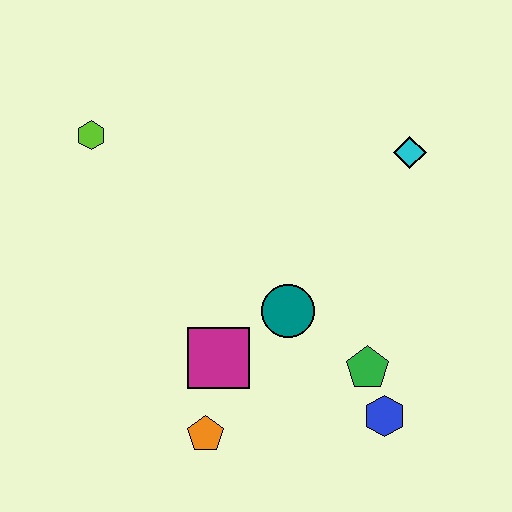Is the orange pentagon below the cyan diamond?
Yes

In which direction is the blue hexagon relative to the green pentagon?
The blue hexagon is below the green pentagon.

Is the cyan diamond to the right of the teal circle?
Yes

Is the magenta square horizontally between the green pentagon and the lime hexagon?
Yes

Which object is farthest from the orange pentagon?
The cyan diamond is farthest from the orange pentagon.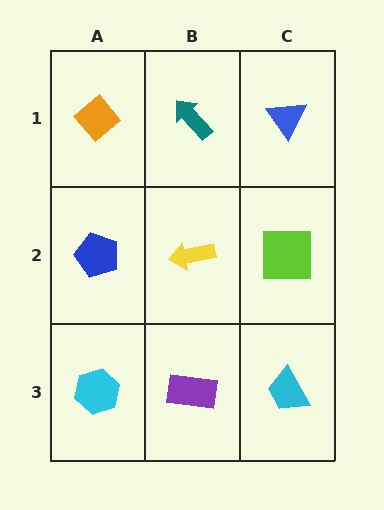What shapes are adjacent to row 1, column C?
A lime square (row 2, column C), a teal arrow (row 1, column B).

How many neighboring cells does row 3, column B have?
3.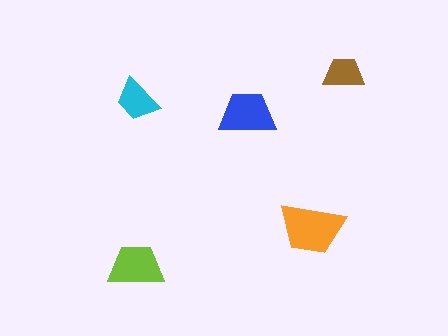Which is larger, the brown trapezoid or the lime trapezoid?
The lime one.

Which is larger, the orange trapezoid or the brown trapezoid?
The orange one.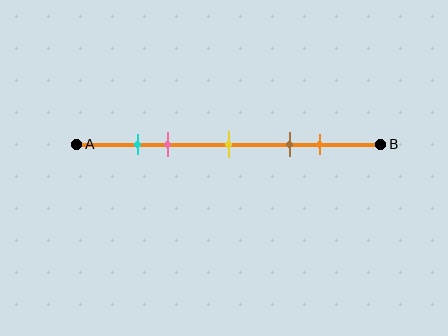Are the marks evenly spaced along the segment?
No, the marks are not evenly spaced.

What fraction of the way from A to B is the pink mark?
The pink mark is approximately 30% (0.3) of the way from A to B.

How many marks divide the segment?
There are 5 marks dividing the segment.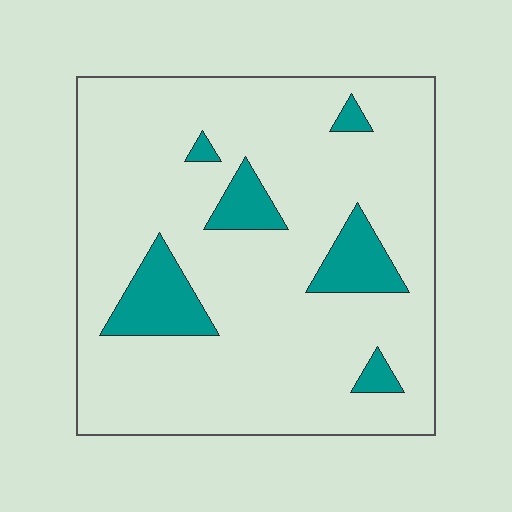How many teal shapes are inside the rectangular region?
6.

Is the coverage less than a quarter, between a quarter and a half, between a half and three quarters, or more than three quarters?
Less than a quarter.